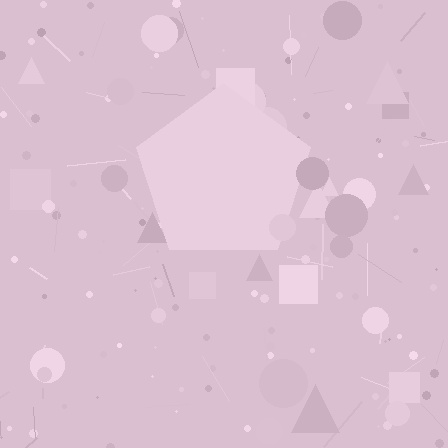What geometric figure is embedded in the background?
A pentagon is embedded in the background.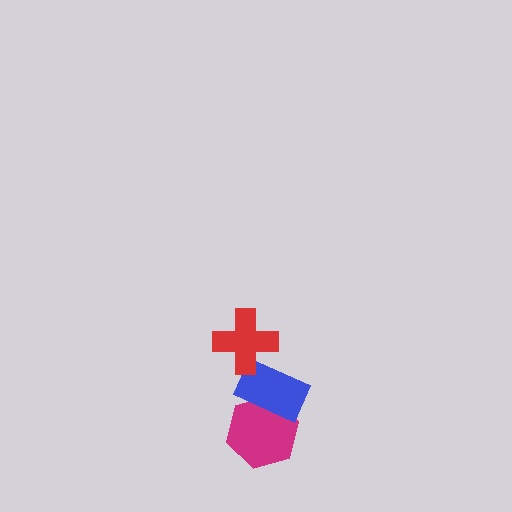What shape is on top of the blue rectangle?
The red cross is on top of the blue rectangle.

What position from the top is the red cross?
The red cross is 1st from the top.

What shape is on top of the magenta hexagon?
The blue rectangle is on top of the magenta hexagon.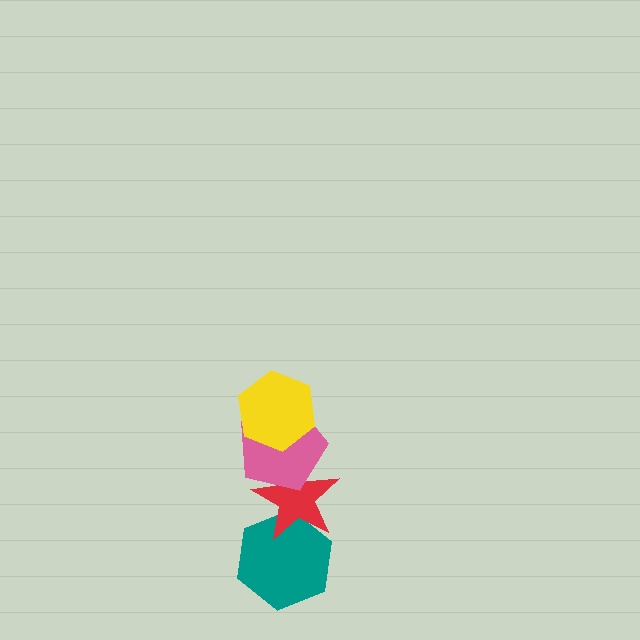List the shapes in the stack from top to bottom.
From top to bottom: the yellow hexagon, the pink pentagon, the red star, the teal hexagon.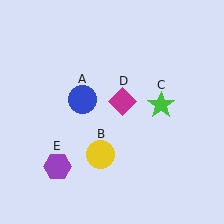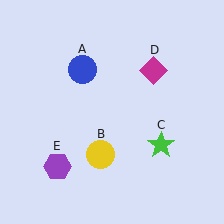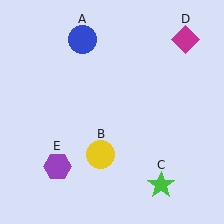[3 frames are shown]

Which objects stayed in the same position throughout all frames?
Yellow circle (object B) and purple hexagon (object E) remained stationary.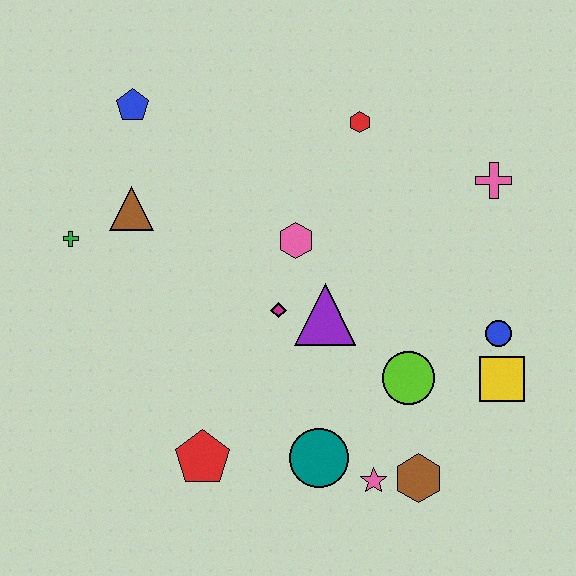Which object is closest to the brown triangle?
The green cross is closest to the brown triangle.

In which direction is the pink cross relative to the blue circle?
The pink cross is above the blue circle.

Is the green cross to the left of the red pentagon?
Yes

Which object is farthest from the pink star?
The blue pentagon is farthest from the pink star.